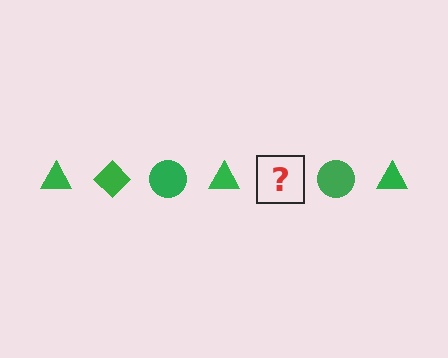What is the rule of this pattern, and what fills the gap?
The rule is that the pattern cycles through triangle, diamond, circle shapes in green. The gap should be filled with a green diamond.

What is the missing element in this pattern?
The missing element is a green diamond.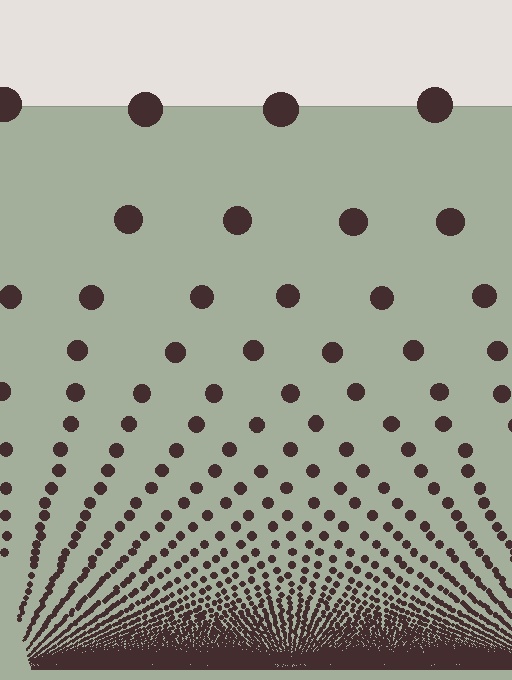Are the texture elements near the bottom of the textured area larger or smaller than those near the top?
Smaller. The gradient is inverted — elements near the bottom are smaller and denser.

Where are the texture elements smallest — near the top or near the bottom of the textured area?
Near the bottom.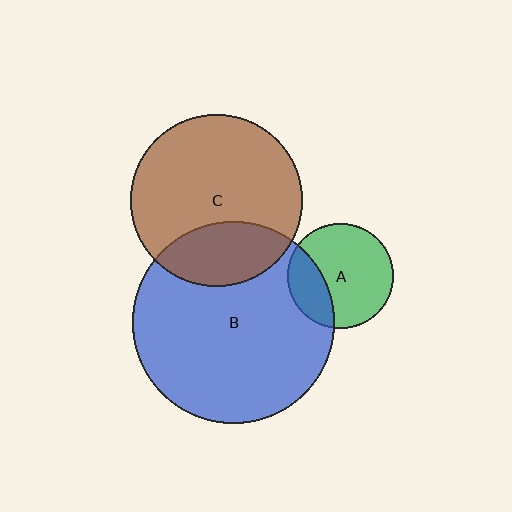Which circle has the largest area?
Circle B (blue).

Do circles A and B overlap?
Yes.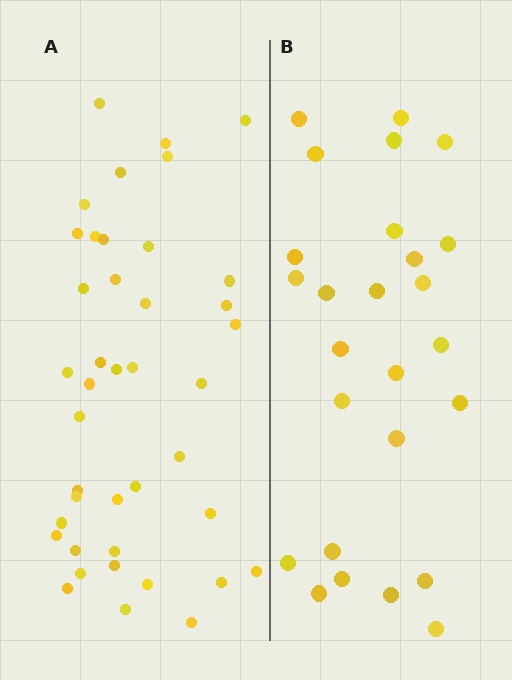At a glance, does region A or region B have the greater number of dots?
Region A (the left region) has more dots.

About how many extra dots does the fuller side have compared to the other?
Region A has approximately 15 more dots than region B.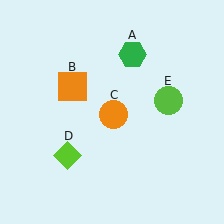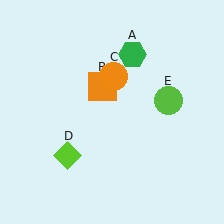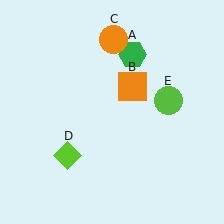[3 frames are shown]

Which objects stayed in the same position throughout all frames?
Green hexagon (object A) and lime diamond (object D) and lime circle (object E) remained stationary.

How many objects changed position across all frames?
2 objects changed position: orange square (object B), orange circle (object C).